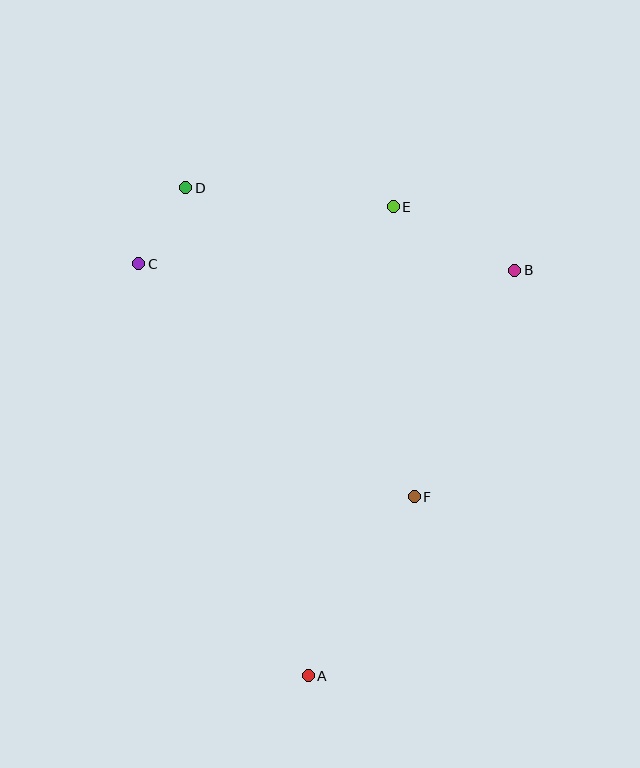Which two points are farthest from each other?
Points A and D are farthest from each other.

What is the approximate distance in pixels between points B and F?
The distance between B and F is approximately 247 pixels.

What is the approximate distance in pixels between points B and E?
The distance between B and E is approximately 137 pixels.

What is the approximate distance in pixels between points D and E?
The distance between D and E is approximately 208 pixels.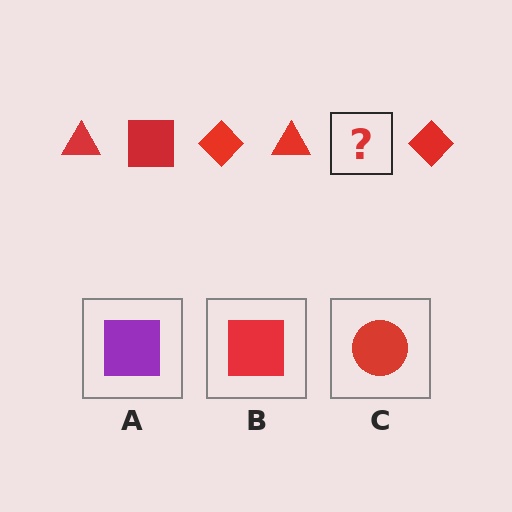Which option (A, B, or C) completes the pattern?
B.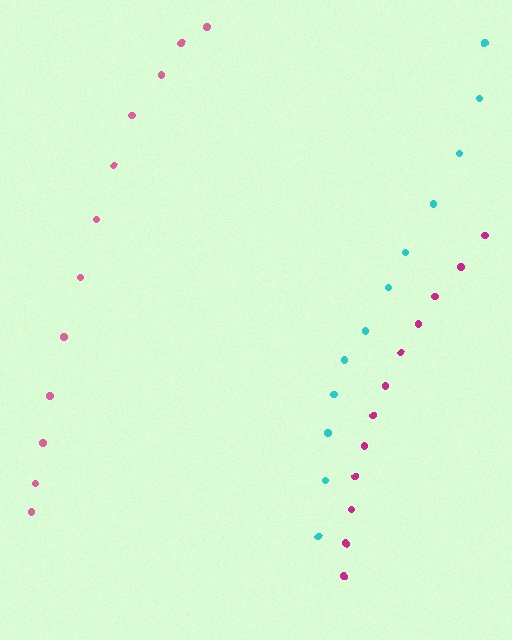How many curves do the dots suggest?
There are 3 distinct paths.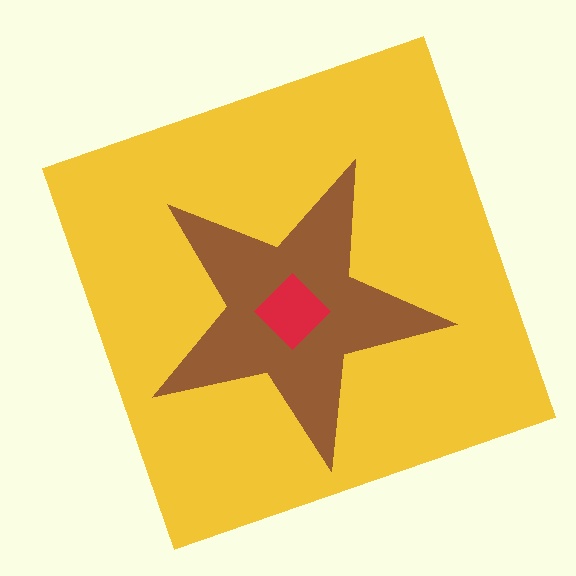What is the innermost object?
The red diamond.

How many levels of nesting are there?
3.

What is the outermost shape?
The yellow square.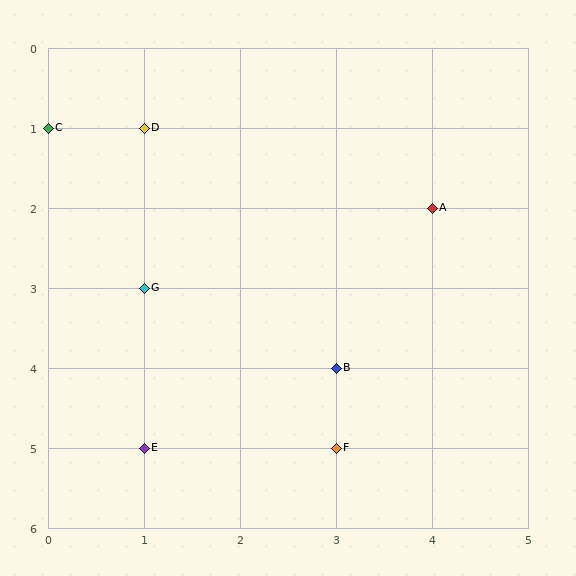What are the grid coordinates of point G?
Point G is at grid coordinates (1, 3).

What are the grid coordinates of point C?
Point C is at grid coordinates (0, 1).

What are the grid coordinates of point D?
Point D is at grid coordinates (1, 1).